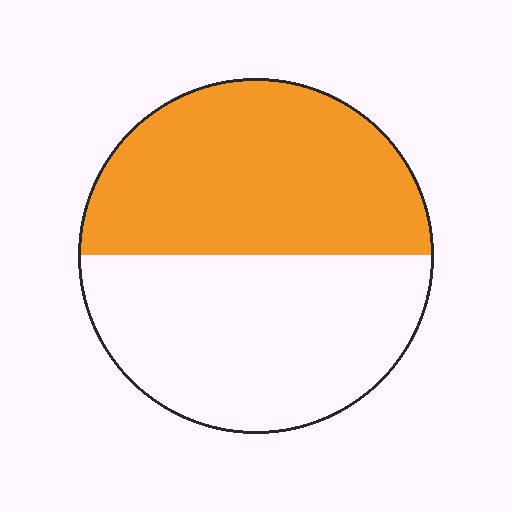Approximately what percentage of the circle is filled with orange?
Approximately 50%.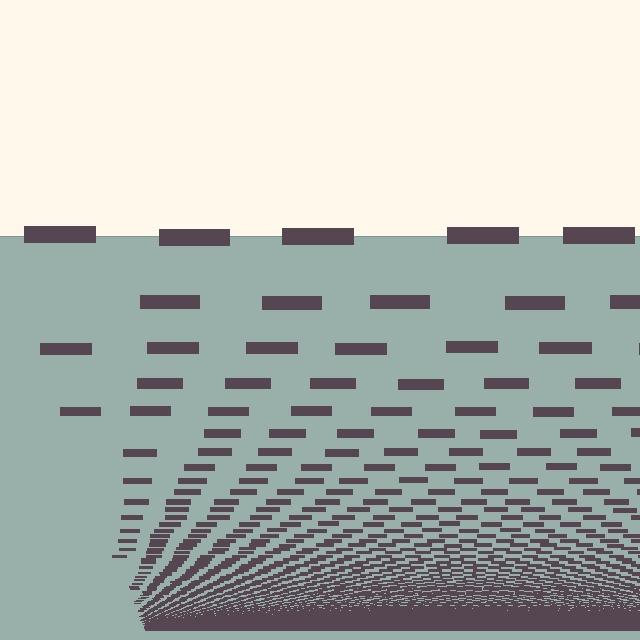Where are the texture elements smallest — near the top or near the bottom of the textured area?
Near the bottom.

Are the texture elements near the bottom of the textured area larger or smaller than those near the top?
Smaller. The gradient is inverted — elements near the bottom are smaller and denser.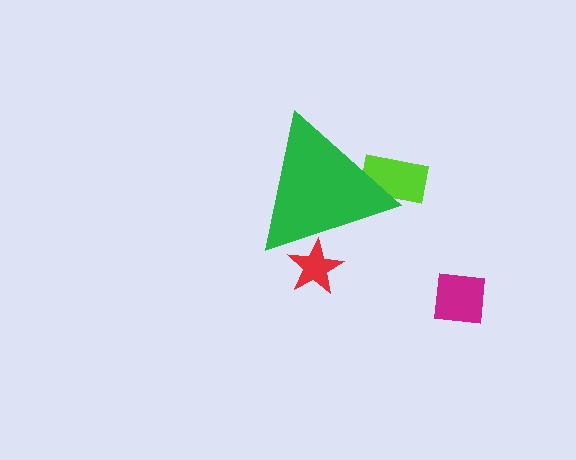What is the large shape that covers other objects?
A green triangle.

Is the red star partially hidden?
Yes, the red star is partially hidden behind the green triangle.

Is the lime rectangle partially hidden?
Yes, the lime rectangle is partially hidden behind the green triangle.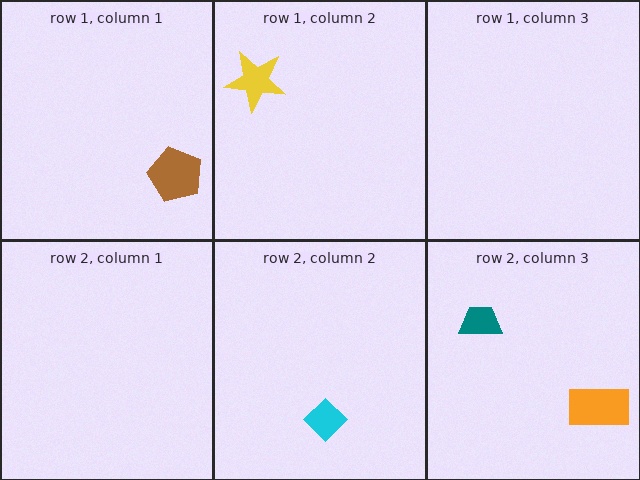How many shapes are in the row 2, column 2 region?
1.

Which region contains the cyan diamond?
The row 2, column 2 region.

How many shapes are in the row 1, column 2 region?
1.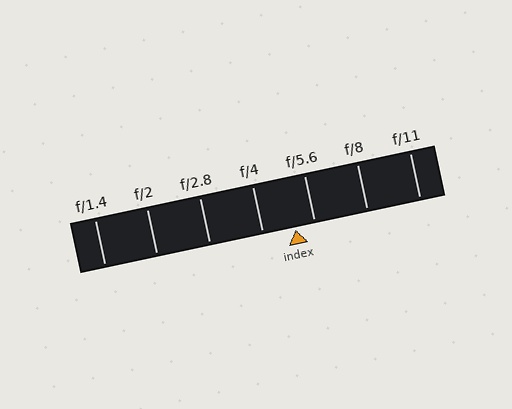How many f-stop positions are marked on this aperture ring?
There are 7 f-stop positions marked.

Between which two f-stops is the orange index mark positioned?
The index mark is between f/4 and f/5.6.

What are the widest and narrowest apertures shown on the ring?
The widest aperture shown is f/1.4 and the narrowest is f/11.